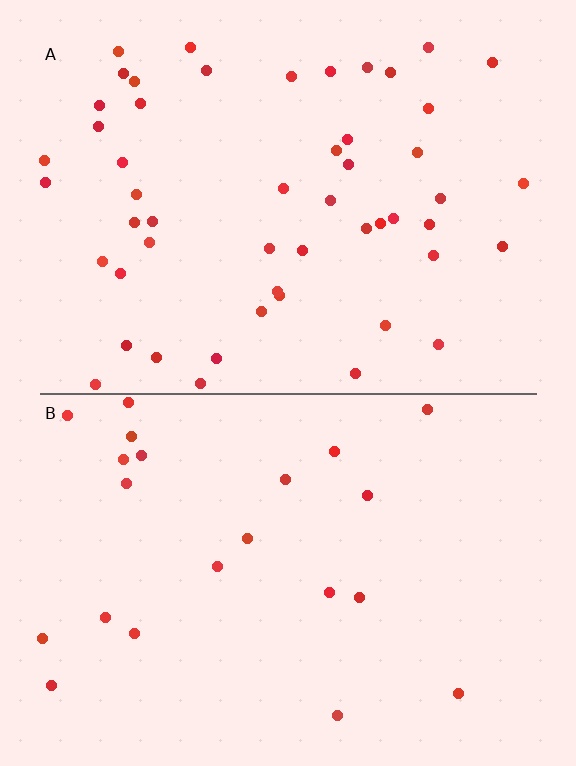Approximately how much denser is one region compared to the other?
Approximately 2.4× — region A over region B.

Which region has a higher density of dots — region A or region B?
A (the top).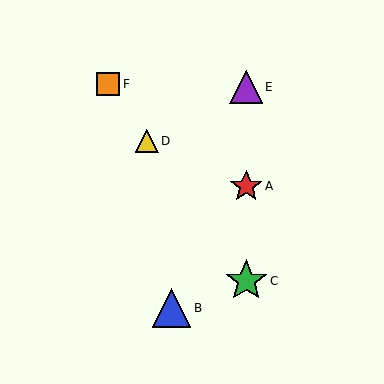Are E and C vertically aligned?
Yes, both are at x≈246.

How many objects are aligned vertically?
3 objects (A, C, E) are aligned vertically.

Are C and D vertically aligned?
No, C is at x≈246 and D is at x≈147.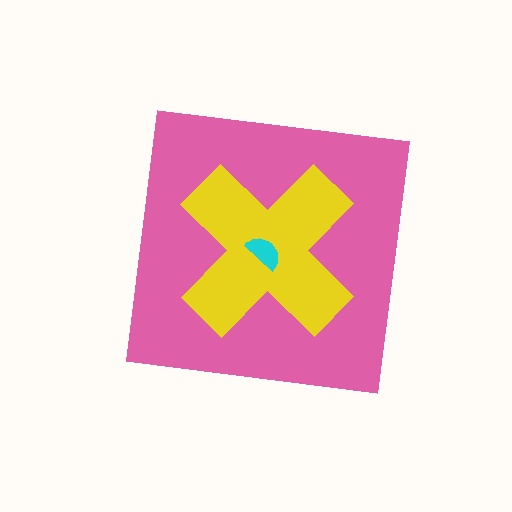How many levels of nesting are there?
3.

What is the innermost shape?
The cyan semicircle.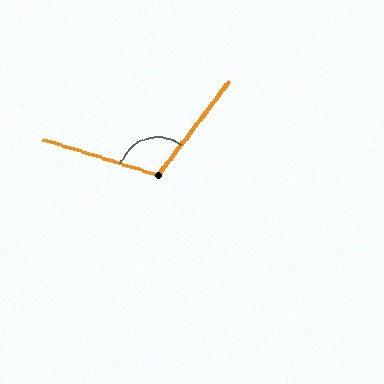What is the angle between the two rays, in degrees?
Approximately 110 degrees.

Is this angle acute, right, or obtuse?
It is obtuse.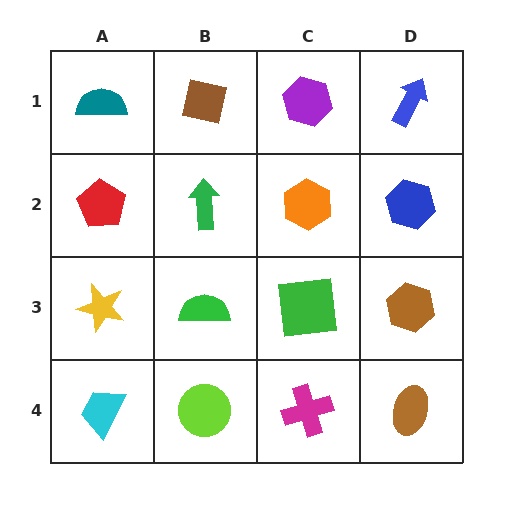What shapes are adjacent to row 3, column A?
A red pentagon (row 2, column A), a cyan trapezoid (row 4, column A), a green semicircle (row 3, column B).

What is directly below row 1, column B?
A green arrow.